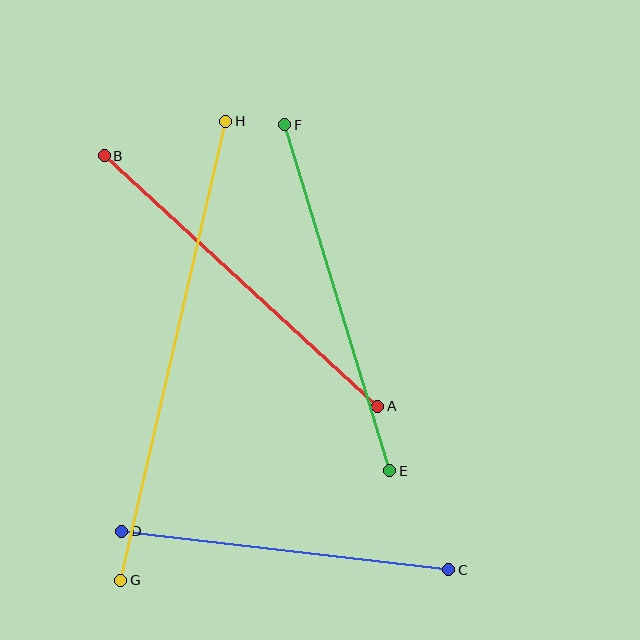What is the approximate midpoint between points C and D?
The midpoint is at approximately (285, 550) pixels.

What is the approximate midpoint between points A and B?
The midpoint is at approximately (241, 281) pixels.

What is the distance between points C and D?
The distance is approximately 329 pixels.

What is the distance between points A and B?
The distance is approximately 371 pixels.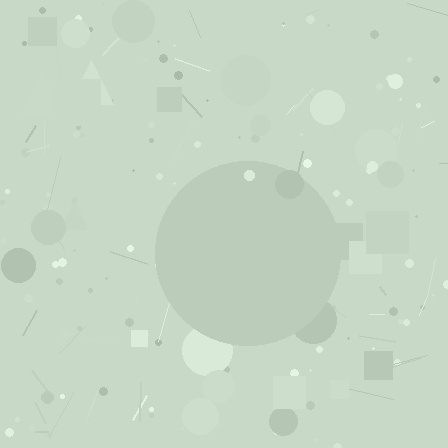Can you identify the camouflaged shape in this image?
The camouflaged shape is a circle.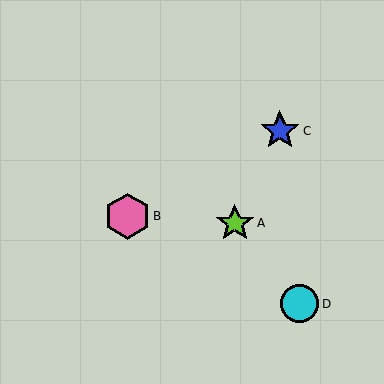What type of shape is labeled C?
Shape C is a blue star.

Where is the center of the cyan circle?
The center of the cyan circle is at (300, 304).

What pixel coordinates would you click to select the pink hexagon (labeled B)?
Click at (127, 216) to select the pink hexagon B.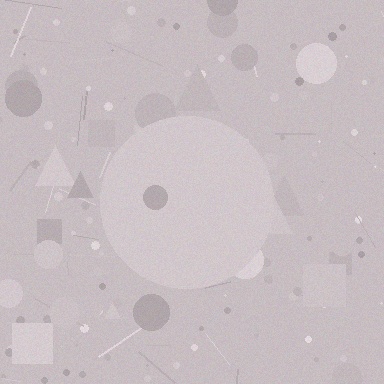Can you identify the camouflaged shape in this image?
The camouflaged shape is a circle.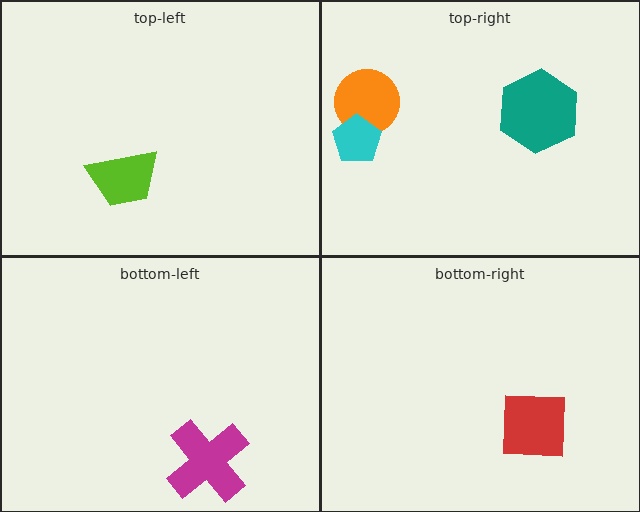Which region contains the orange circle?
The top-right region.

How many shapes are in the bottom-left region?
1.